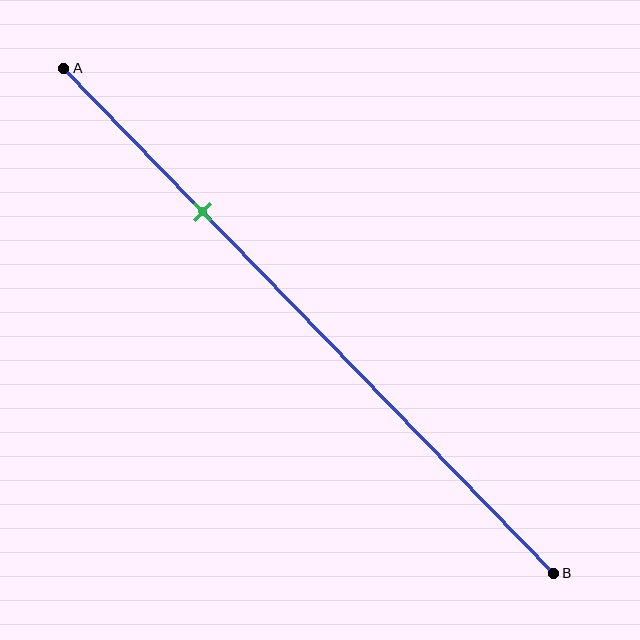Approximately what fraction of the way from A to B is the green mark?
The green mark is approximately 30% of the way from A to B.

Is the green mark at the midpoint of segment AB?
No, the mark is at about 30% from A, not at the 50% midpoint.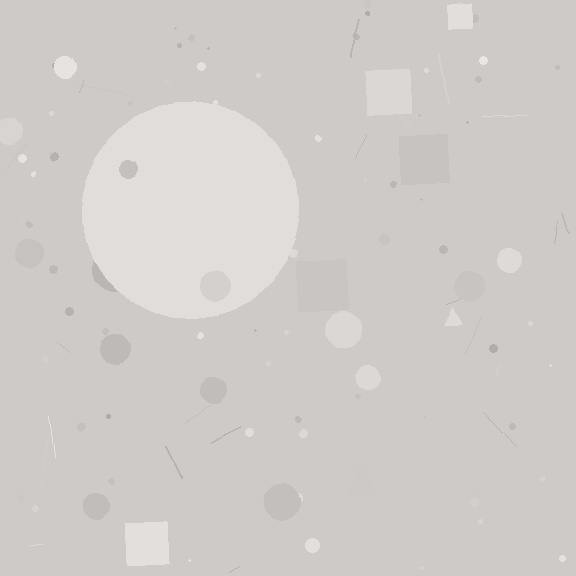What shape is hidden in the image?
A circle is hidden in the image.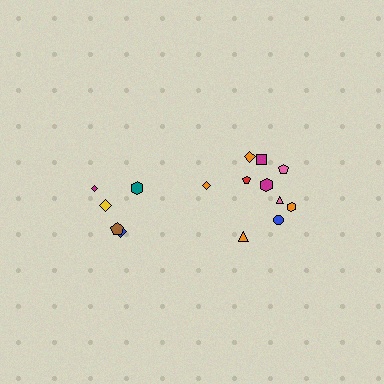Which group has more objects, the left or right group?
The right group.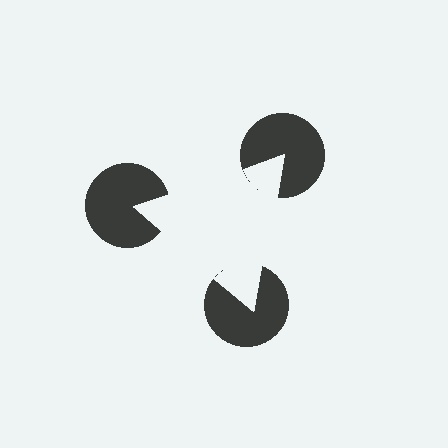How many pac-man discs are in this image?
There are 3 — one at each vertex of the illusory triangle.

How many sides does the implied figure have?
3 sides.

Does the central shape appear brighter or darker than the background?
It typically appears slightly brighter than the background, even though no actual brightness change is drawn.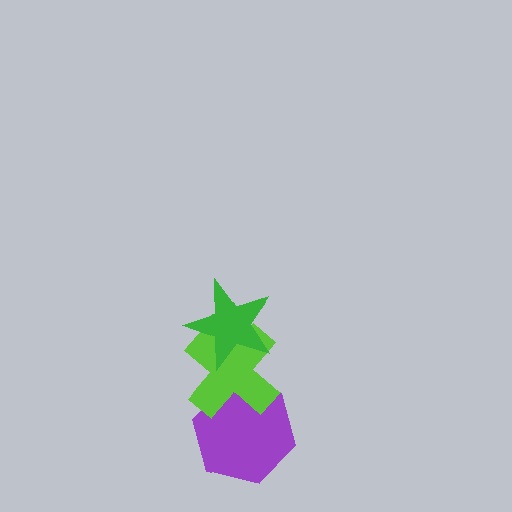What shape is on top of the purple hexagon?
The lime cross is on top of the purple hexagon.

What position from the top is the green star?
The green star is 1st from the top.